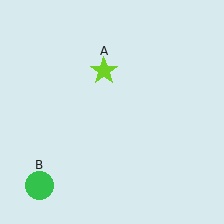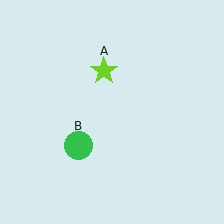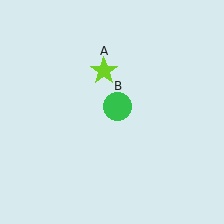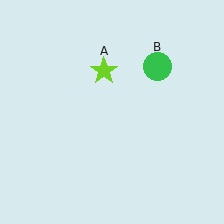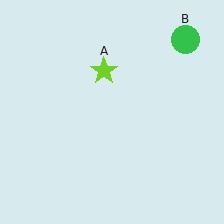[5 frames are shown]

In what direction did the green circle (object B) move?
The green circle (object B) moved up and to the right.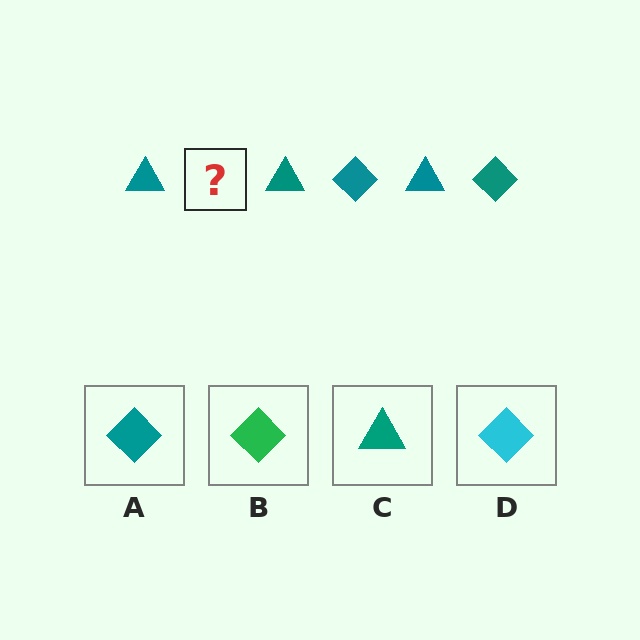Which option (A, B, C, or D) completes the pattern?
A.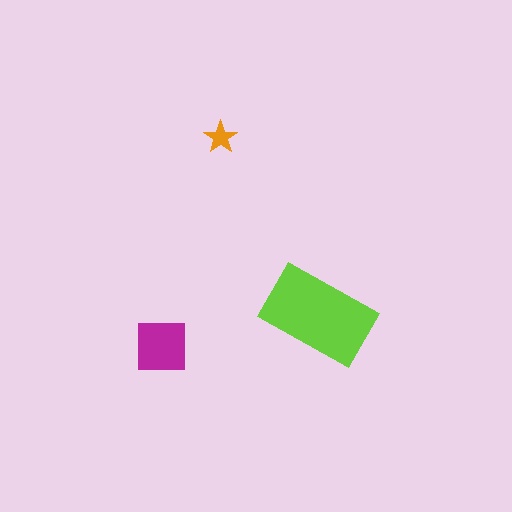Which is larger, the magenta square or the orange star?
The magenta square.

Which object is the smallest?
The orange star.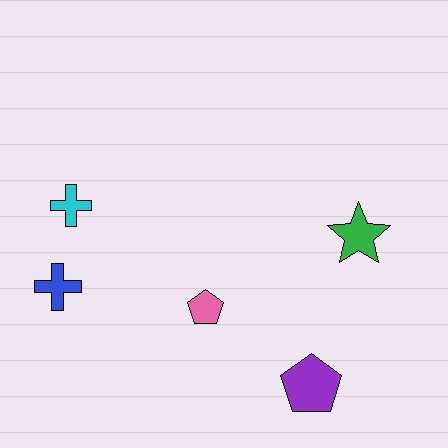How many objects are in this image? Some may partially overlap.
There are 5 objects.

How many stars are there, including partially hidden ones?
There is 1 star.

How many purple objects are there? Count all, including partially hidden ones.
There is 1 purple object.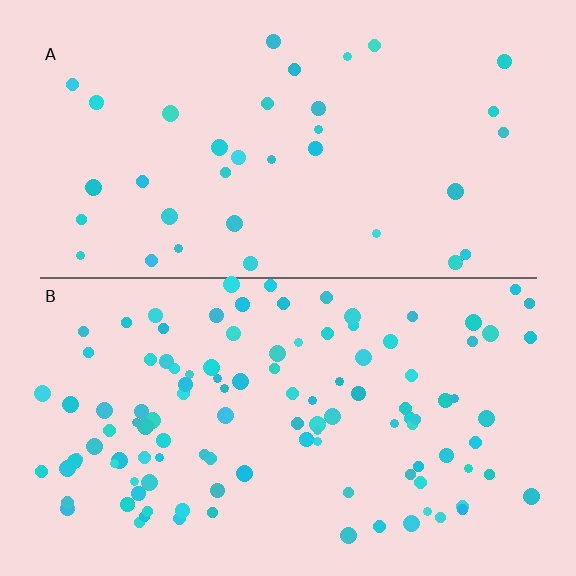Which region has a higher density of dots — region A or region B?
B (the bottom).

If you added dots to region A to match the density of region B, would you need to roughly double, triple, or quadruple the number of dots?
Approximately triple.